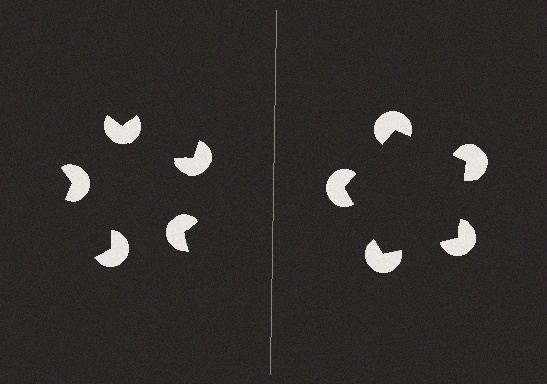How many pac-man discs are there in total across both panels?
10 — 5 on each side.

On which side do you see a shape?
An illusory pentagon appears on the right side. On the left side the wedge cuts are rotated, so no coherent shape forms.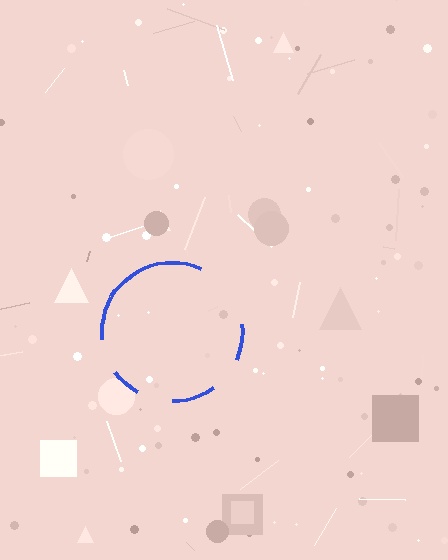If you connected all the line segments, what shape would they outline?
They would outline a circle.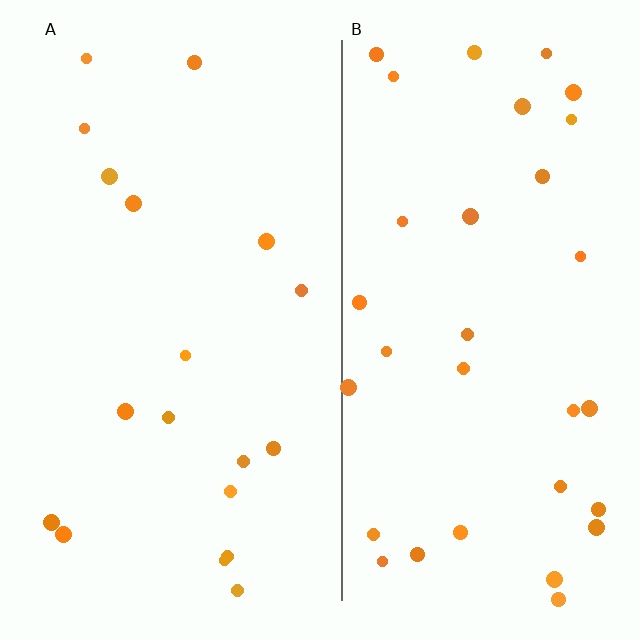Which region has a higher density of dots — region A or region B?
B (the right).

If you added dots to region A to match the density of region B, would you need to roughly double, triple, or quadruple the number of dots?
Approximately double.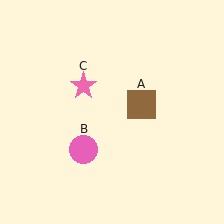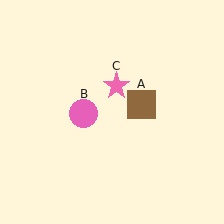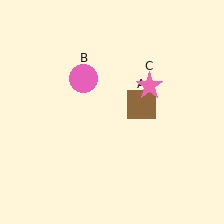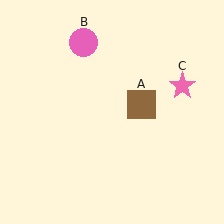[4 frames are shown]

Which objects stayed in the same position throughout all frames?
Brown square (object A) remained stationary.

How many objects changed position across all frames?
2 objects changed position: pink circle (object B), pink star (object C).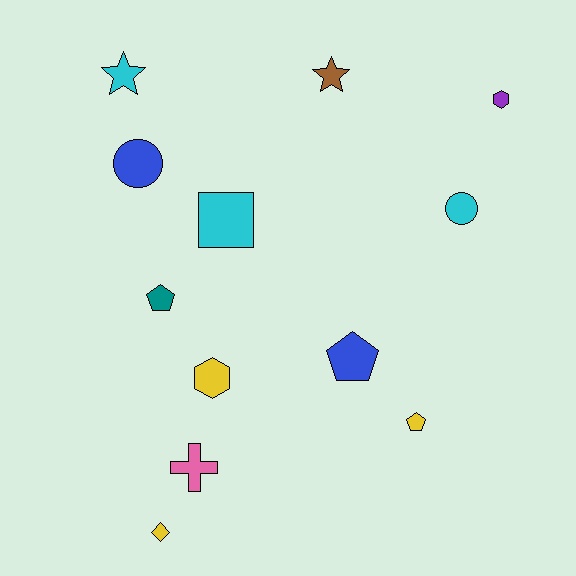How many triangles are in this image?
There are no triangles.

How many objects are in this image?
There are 12 objects.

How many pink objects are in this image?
There is 1 pink object.